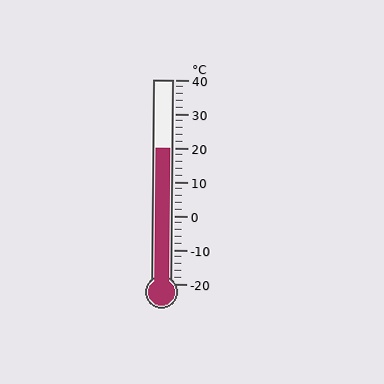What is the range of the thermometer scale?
The thermometer scale ranges from -20°C to 40°C.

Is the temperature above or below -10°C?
The temperature is above -10°C.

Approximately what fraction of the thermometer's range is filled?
The thermometer is filled to approximately 65% of its range.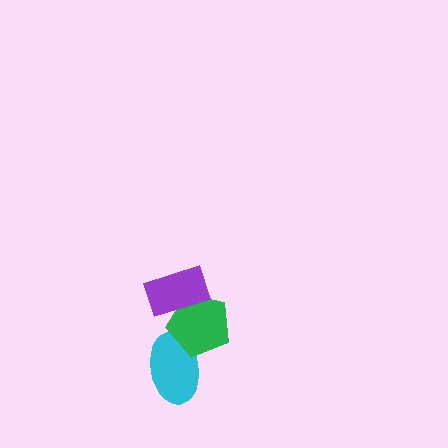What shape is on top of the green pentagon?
The purple rectangle is on top of the green pentagon.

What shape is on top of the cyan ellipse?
The green pentagon is on top of the cyan ellipse.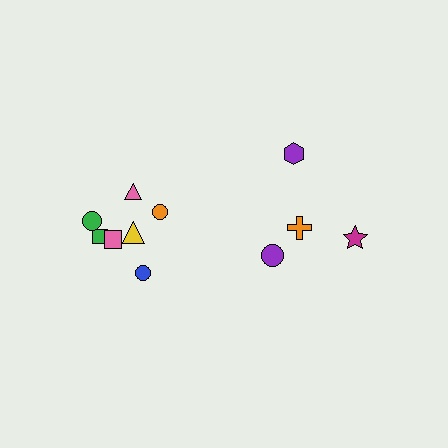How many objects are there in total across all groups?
There are 11 objects.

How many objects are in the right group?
There are 4 objects.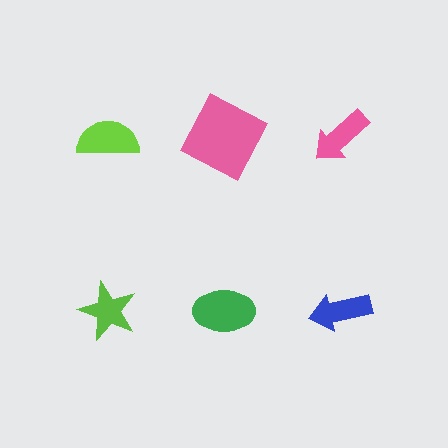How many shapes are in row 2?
3 shapes.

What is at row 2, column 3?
A blue arrow.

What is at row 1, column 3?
A pink arrow.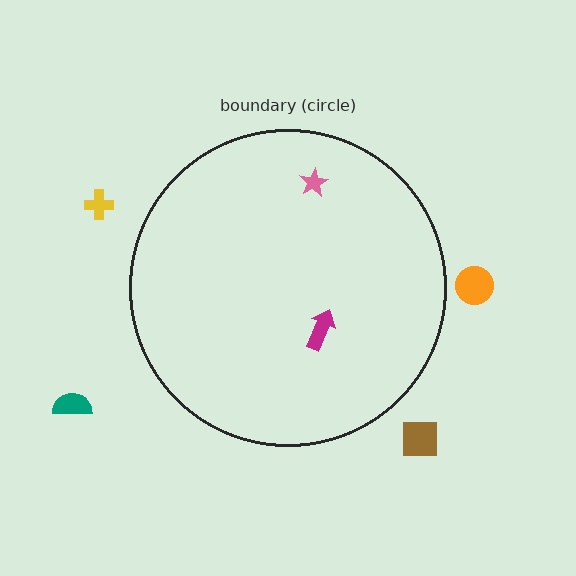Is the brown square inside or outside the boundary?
Outside.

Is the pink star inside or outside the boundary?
Inside.